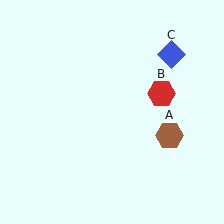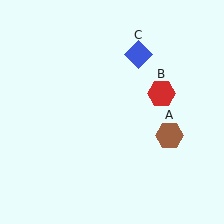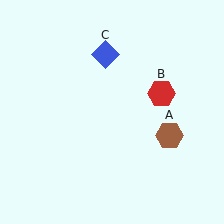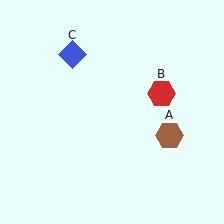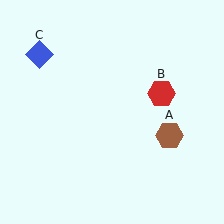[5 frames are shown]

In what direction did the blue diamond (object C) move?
The blue diamond (object C) moved left.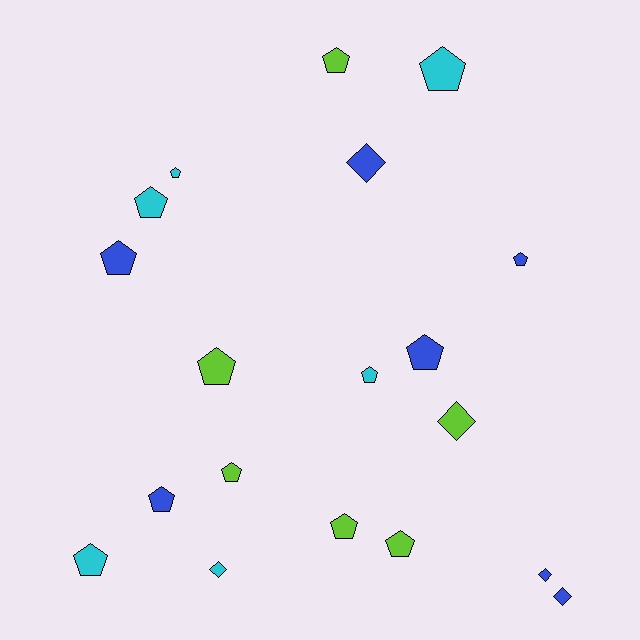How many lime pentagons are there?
There are 5 lime pentagons.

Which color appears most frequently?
Blue, with 7 objects.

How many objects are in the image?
There are 19 objects.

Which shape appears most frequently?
Pentagon, with 14 objects.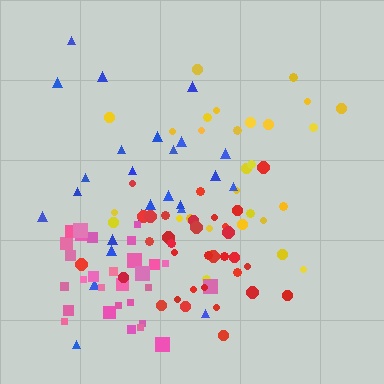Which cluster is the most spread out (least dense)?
Yellow.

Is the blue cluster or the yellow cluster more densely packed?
Blue.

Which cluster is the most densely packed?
Pink.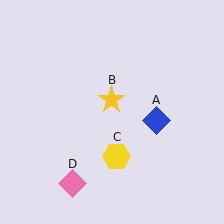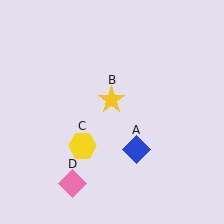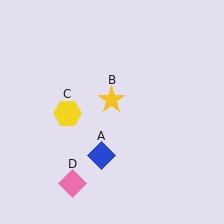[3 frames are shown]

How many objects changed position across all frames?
2 objects changed position: blue diamond (object A), yellow hexagon (object C).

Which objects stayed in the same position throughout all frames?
Yellow star (object B) and pink diamond (object D) remained stationary.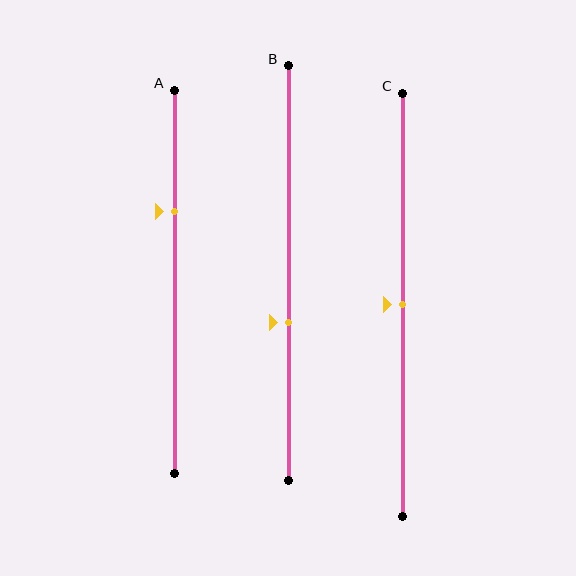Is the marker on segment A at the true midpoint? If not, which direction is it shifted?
No, the marker on segment A is shifted upward by about 18% of the segment length.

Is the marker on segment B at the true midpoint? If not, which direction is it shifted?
No, the marker on segment B is shifted downward by about 12% of the segment length.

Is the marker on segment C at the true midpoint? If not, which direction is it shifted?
Yes, the marker on segment C is at the true midpoint.